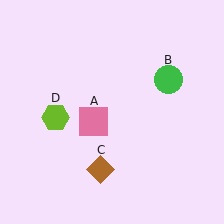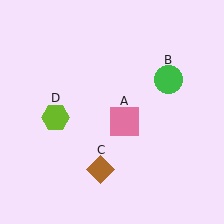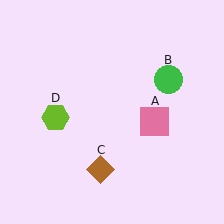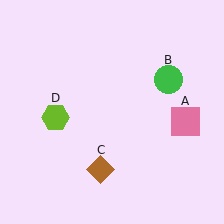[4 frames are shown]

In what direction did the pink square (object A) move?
The pink square (object A) moved right.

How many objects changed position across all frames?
1 object changed position: pink square (object A).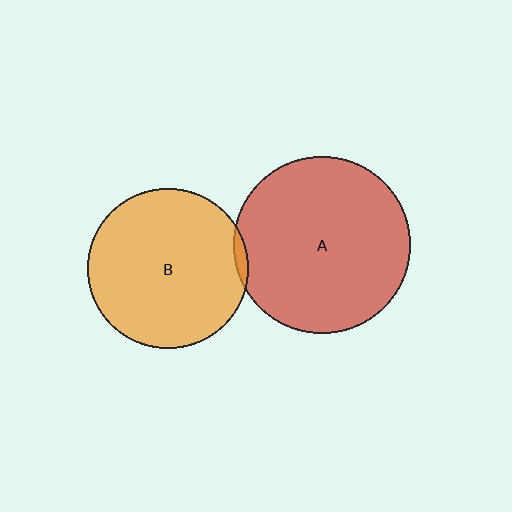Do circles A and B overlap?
Yes.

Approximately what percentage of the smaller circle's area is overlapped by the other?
Approximately 5%.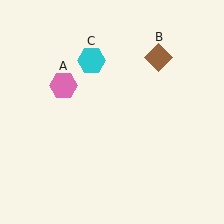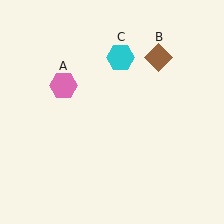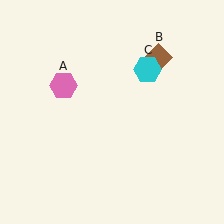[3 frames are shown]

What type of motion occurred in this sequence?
The cyan hexagon (object C) rotated clockwise around the center of the scene.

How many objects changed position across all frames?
1 object changed position: cyan hexagon (object C).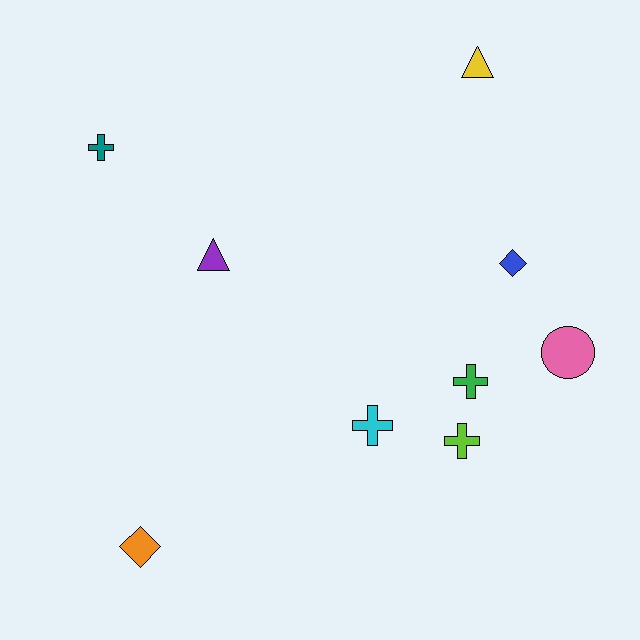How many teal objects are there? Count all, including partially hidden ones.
There is 1 teal object.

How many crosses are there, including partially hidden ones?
There are 4 crosses.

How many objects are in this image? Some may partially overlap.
There are 9 objects.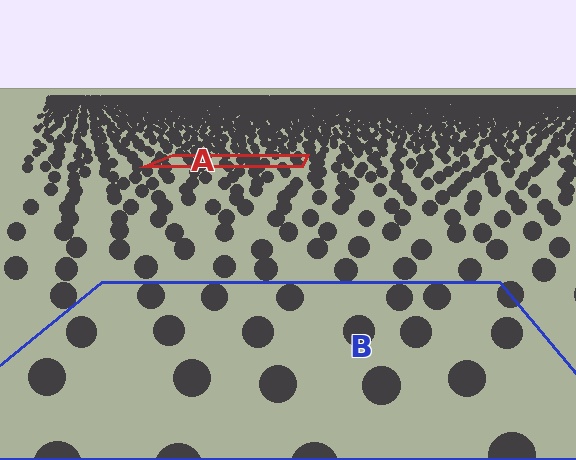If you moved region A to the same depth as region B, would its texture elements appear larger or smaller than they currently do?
They would appear larger. At a closer depth, the same texture elements are projected at a bigger on-screen size.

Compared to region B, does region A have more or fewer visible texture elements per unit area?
Region A has more texture elements per unit area — they are packed more densely because it is farther away.